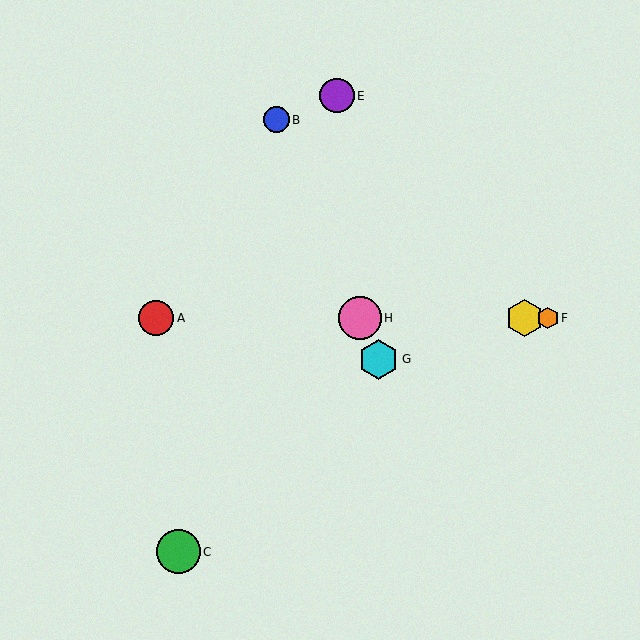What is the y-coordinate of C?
Object C is at y≈552.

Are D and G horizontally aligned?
No, D is at y≈318 and G is at y≈359.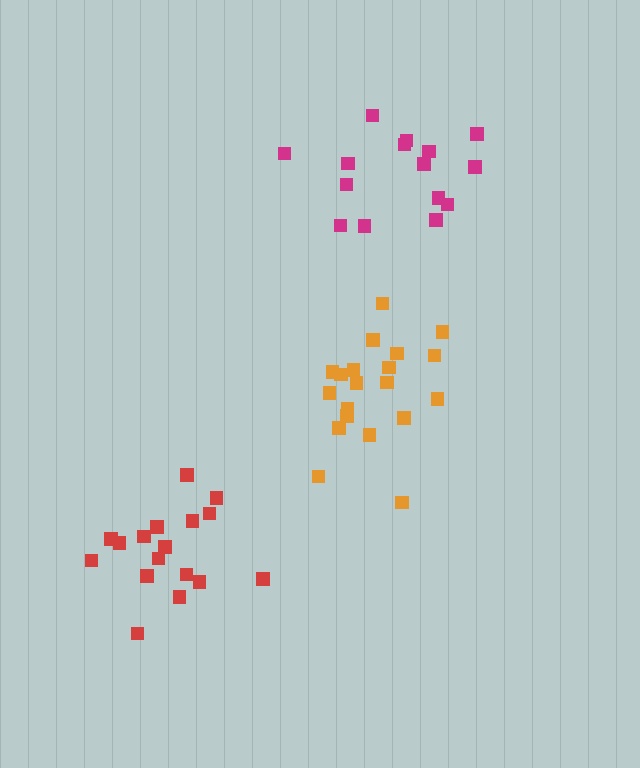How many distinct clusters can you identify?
There are 3 distinct clusters.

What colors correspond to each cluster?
The clusters are colored: red, magenta, orange.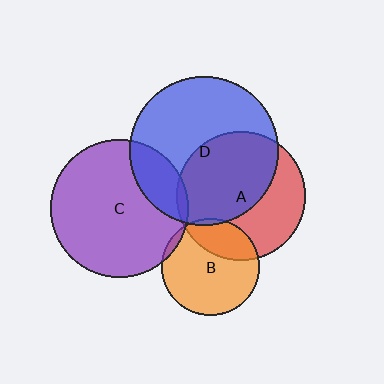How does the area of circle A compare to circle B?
Approximately 1.8 times.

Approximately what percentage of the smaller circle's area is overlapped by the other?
Approximately 55%.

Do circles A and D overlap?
Yes.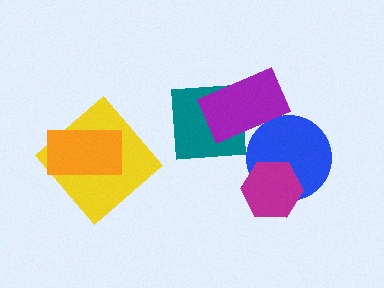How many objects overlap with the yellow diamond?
1 object overlaps with the yellow diamond.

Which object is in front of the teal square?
The purple rectangle is in front of the teal square.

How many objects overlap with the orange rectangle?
1 object overlaps with the orange rectangle.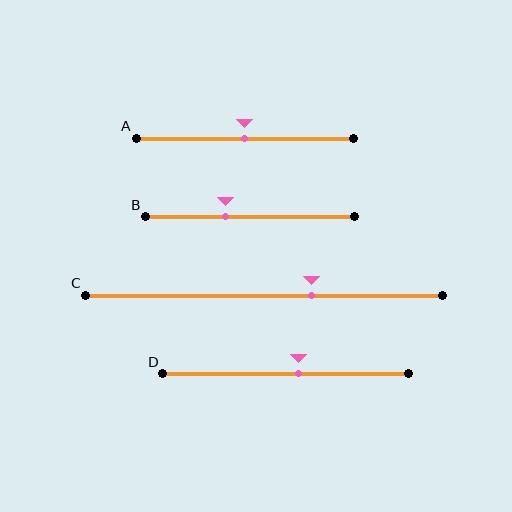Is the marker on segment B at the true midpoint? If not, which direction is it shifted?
No, the marker on segment B is shifted to the left by about 12% of the segment length.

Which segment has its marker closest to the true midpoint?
Segment A has its marker closest to the true midpoint.